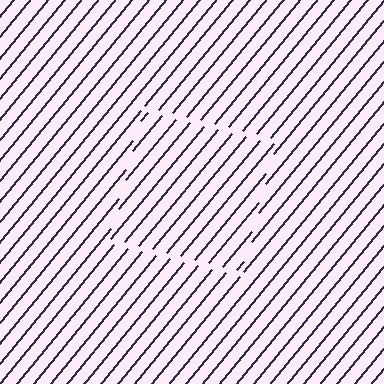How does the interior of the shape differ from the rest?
The interior of the shape contains the same grating, shifted by half a period — the contour is defined by the phase discontinuity where line-ends from the inner and outer gratings abut.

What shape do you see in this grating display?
An illusory square. The interior of the shape contains the same grating, shifted by half a period — the contour is defined by the phase discontinuity where line-ends from the inner and outer gratings abut.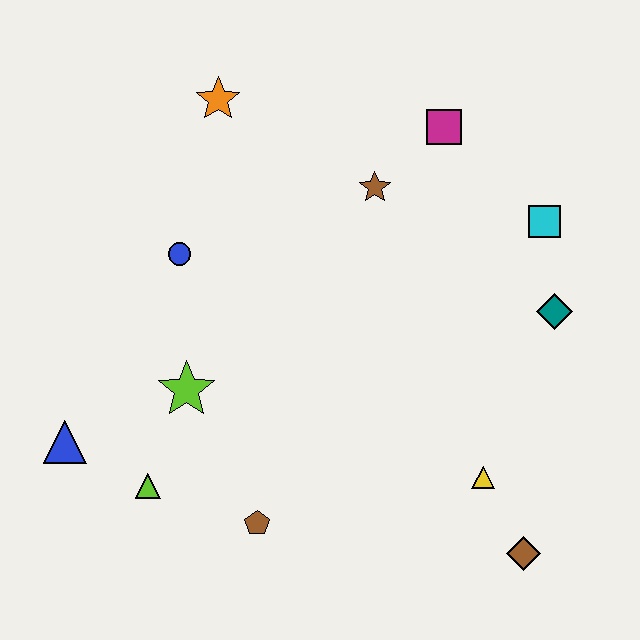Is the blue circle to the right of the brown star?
No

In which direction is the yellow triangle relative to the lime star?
The yellow triangle is to the right of the lime star.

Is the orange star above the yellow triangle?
Yes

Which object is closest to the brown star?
The magenta square is closest to the brown star.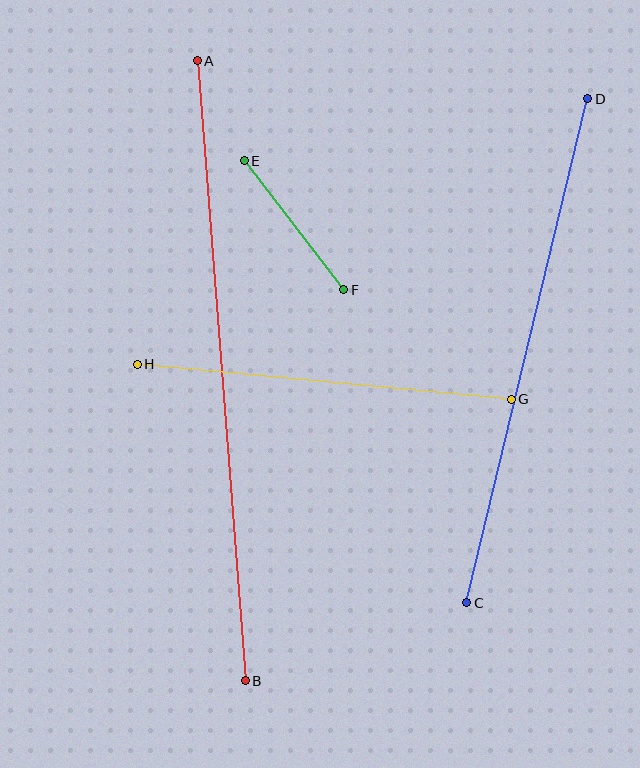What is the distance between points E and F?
The distance is approximately 163 pixels.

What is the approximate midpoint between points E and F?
The midpoint is at approximately (294, 225) pixels.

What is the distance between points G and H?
The distance is approximately 375 pixels.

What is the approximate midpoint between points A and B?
The midpoint is at approximately (221, 371) pixels.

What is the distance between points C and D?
The distance is approximately 518 pixels.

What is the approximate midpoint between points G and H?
The midpoint is at approximately (324, 382) pixels.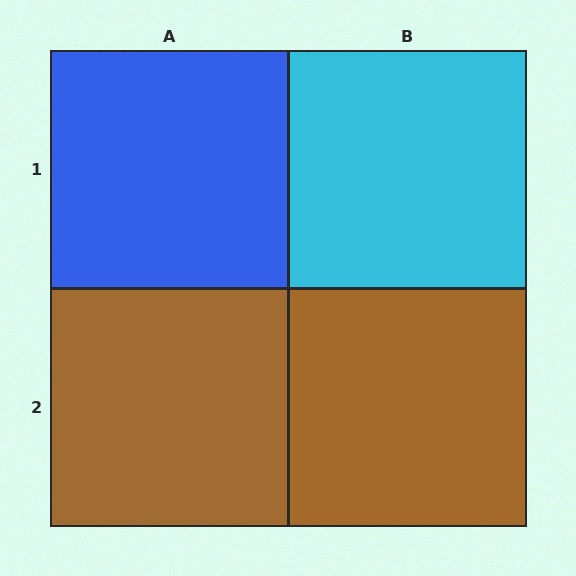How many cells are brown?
2 cells are brown.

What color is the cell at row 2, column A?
Brown.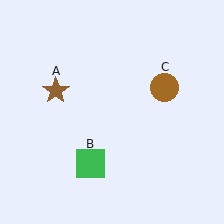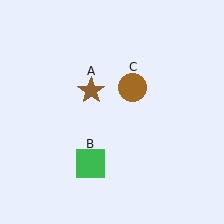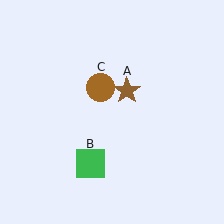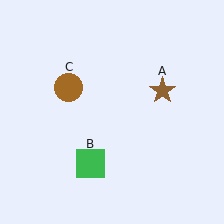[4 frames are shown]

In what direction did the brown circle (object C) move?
The brown circle (object C) moved left.